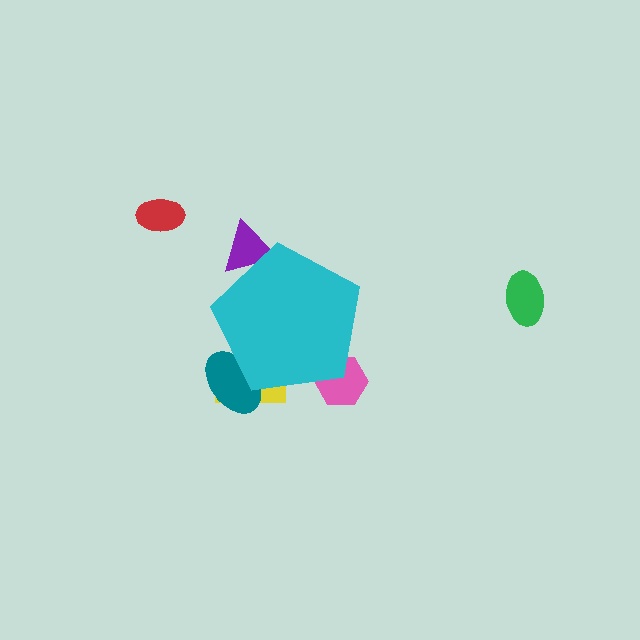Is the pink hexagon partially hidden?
Yes, the pink hexagon is partially hidden behind the cyan pentagon.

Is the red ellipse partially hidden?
No, the red ellipse is fully visible.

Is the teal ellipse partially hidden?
Yes, the teal ellipse is partially hidden behind the cyan pentagon.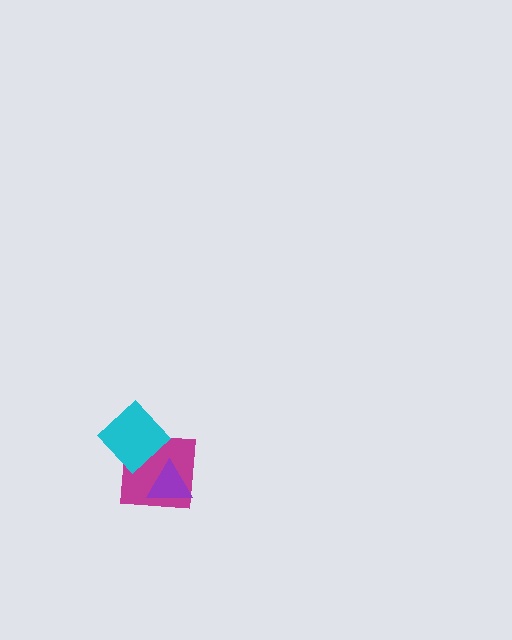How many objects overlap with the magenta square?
2 objects overlap with the magenta square.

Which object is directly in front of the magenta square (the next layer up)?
The cyan diamond is directly in front of the magenta square.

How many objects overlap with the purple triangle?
1 object overlaps with the purple triangle.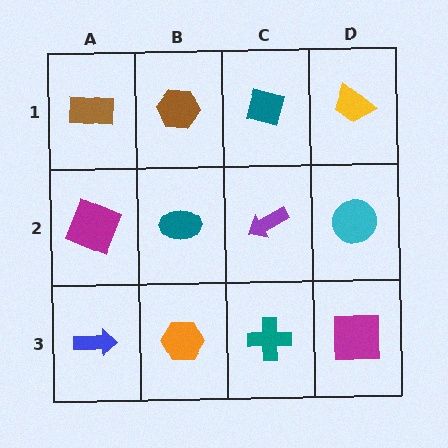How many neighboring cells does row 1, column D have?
2.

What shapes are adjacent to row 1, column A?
A magenta square (row 2, column A), a brown hexagon (row 1, column B).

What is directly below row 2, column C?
A teal cross.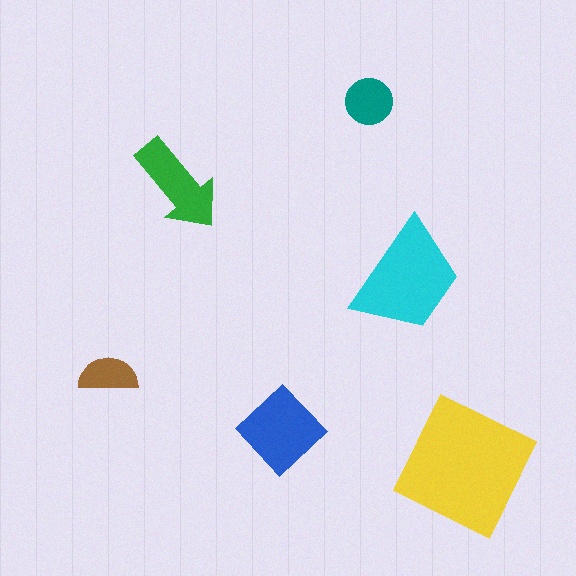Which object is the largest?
The yellow square.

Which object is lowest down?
The yellow square is bottommost.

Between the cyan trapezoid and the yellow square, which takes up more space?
The yellow square.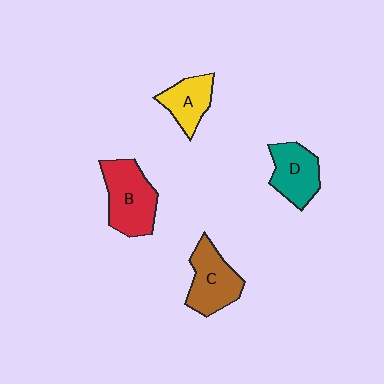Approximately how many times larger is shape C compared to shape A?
Approximately 1.3 times.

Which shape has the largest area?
Shape B (red).